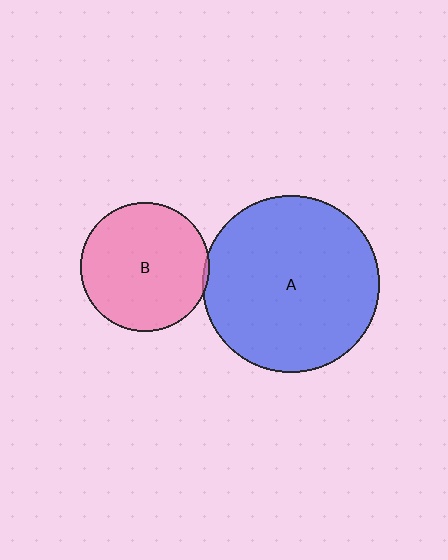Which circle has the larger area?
Circle A (blue).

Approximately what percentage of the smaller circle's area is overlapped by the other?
Approximately 5%.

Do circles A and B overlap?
Yes.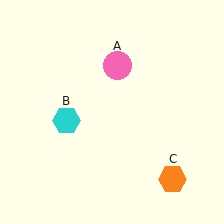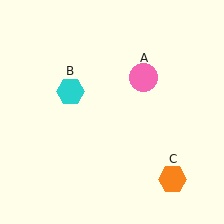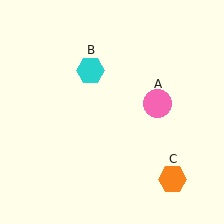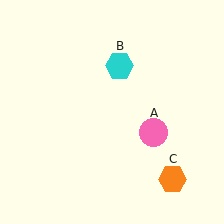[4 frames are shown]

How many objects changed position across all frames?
2 objects changed position: pink circle (object A), cyan hexagon (object B).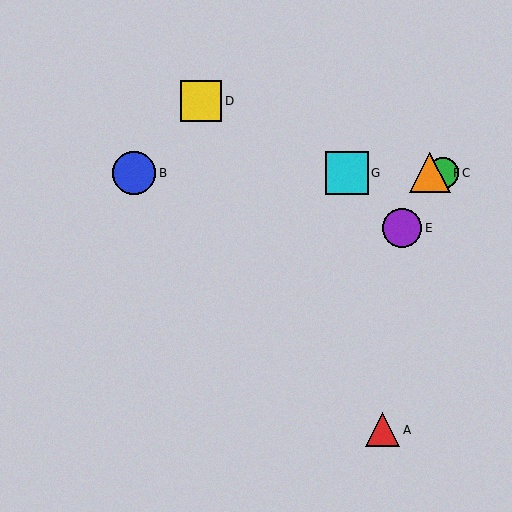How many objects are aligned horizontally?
4 objects (B, C, F, G) are aligned horizontally.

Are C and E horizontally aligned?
No, C is at y≈173 and E is at y≈228.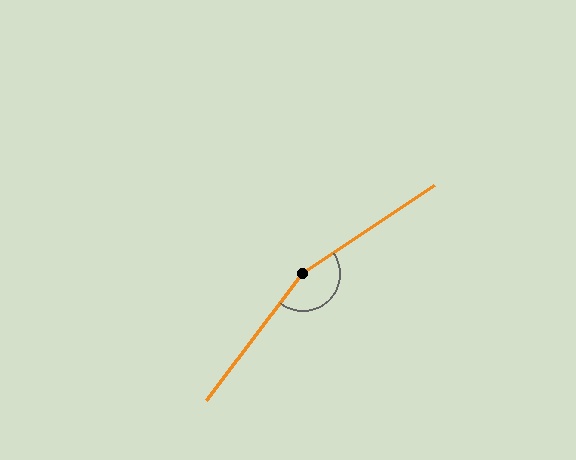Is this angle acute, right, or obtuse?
It is obtuse.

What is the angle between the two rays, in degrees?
Approximately 161 degrees.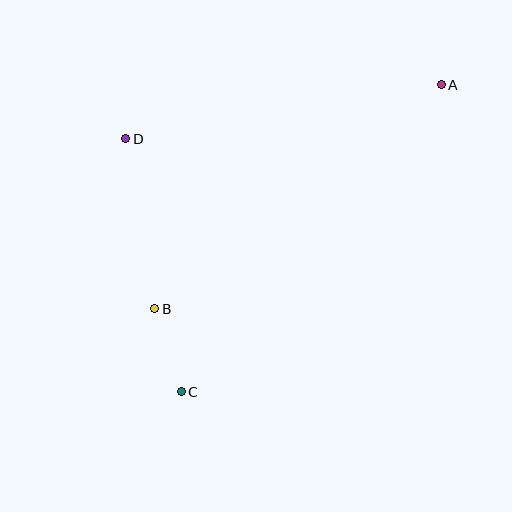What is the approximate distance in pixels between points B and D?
The distance between B and D is approximately 173 pixels.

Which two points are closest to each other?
Points B and C are closest to each other.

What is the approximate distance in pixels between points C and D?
The distance between C and D is approximately 259 pixels.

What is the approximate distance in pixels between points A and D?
The distance between A and D is approximately 320 pixels.